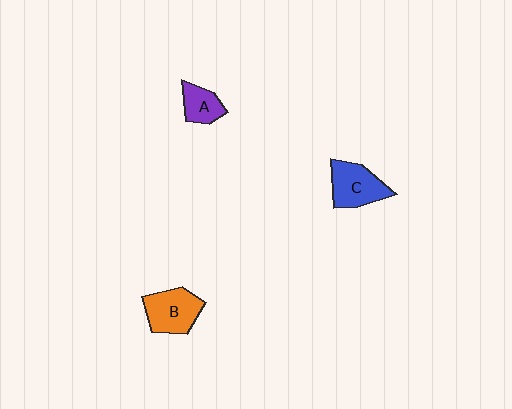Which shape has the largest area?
Shape B (orange).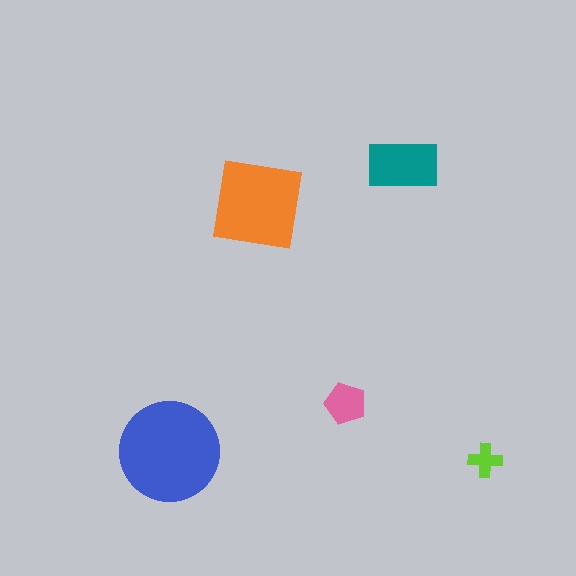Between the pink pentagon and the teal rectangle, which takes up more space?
The teal rectangle.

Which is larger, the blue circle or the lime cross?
The blue circle.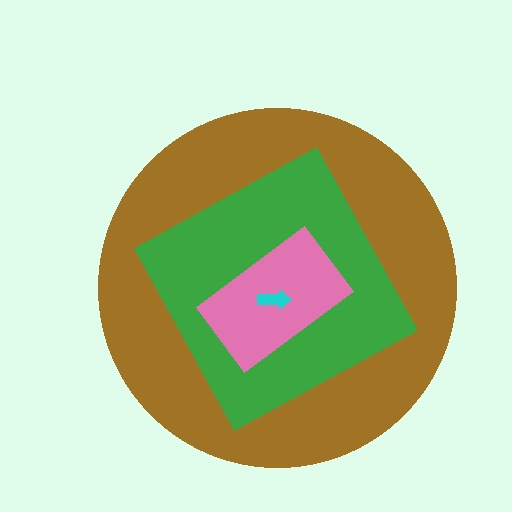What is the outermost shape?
The brown circle.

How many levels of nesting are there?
4.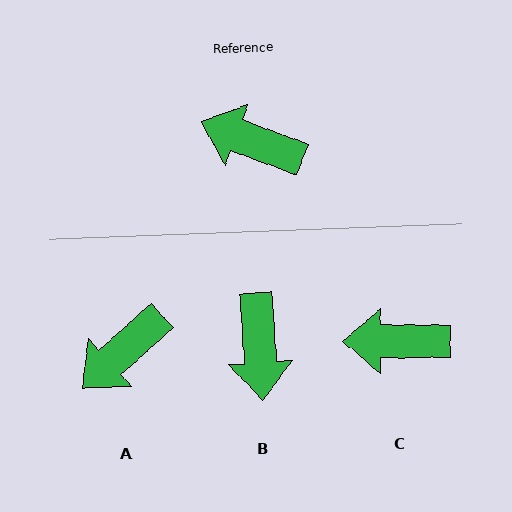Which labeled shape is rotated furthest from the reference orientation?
B, about 115 degrees away.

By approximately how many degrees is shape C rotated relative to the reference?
Approximately 21 degrees counter-clockwise.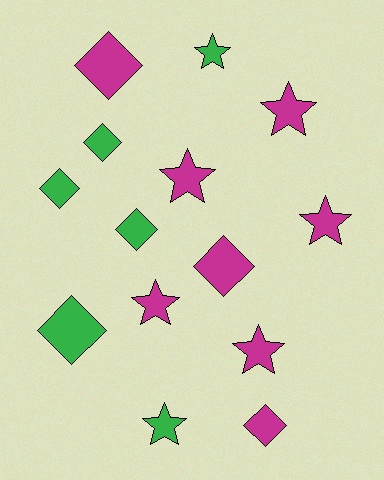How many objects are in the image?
There are 14 objects.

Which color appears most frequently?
Magenta, with 8 objects.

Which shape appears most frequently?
Star, with 7 objects.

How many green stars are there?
There are 2 green stars.